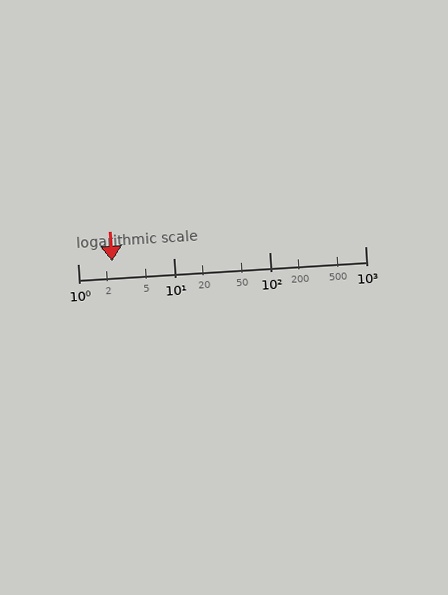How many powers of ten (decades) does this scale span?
The scale spans 3 decades, from 1 to 1000.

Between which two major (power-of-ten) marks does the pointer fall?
The pointer is between 1 and 10.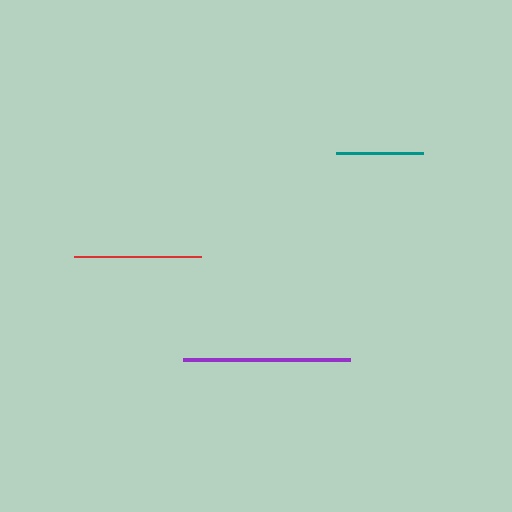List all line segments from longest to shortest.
From longest to shortest: purple, red, teal.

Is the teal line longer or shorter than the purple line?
The purple line is longer than the teal line.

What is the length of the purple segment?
The purple segment is approximately 167 pixels long.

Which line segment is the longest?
The purple line is the longest at approximately 167 pixels.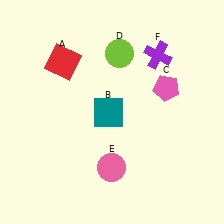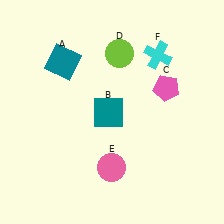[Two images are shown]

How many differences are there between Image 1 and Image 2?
There are 2 differences between the two images.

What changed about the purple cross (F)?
In Image 1, F is purple. In Image 2, it changed to cyan.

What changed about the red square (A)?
In Image 1, A is red. In Image 2, it changed to teal.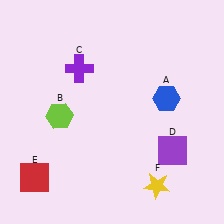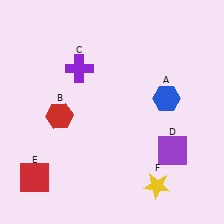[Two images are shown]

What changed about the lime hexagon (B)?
In Image 1, B is lime. In Image 2, it changed to red.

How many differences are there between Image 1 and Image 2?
There is 1 difference between the two images.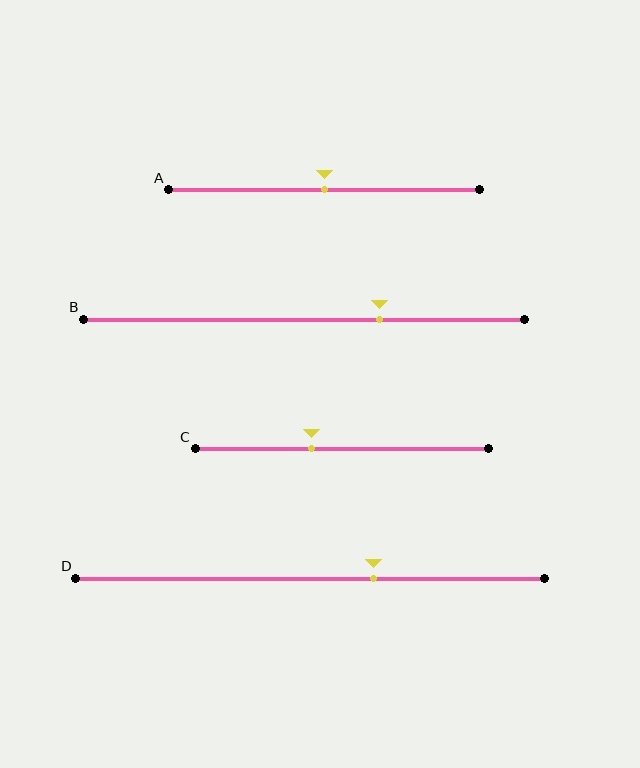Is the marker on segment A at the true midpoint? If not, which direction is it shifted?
Yes, the marker on segment A is at the true midpoint.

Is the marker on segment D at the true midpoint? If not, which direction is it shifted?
No, the marker on segment D is shifted to the right by about 13% of the segment length.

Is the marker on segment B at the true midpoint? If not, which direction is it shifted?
No, the marker on segment B is shifted to the right by about 17% of the segment length.